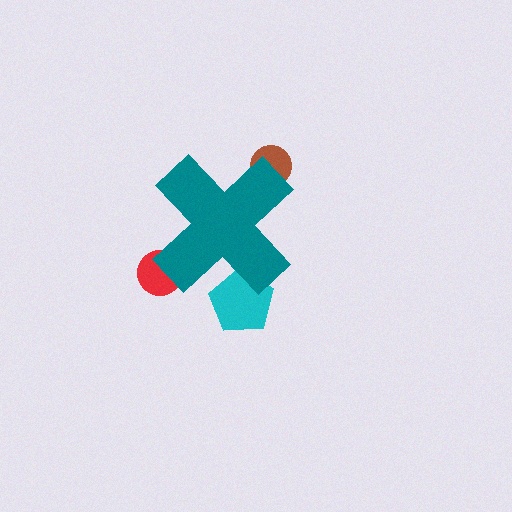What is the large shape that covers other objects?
A teal cross.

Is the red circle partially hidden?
Yes, the red circle is partially hidden behind the teal cross.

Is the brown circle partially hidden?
Yes, the brown circle is partially hidden behind the teal cross.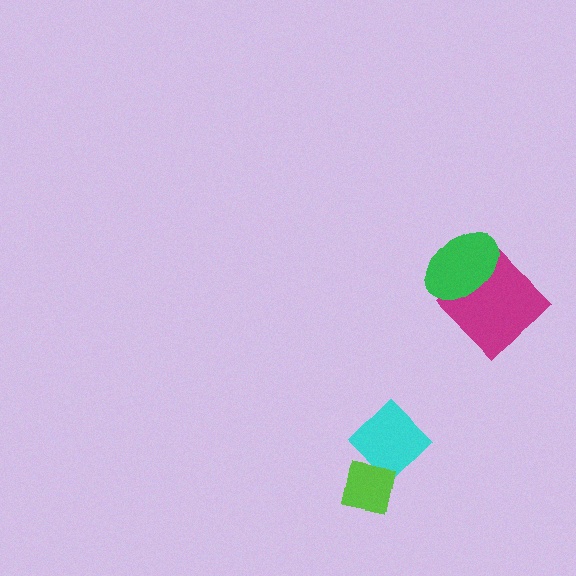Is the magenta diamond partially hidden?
Yes, it is partially covered by another shape.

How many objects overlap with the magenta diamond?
1 object overlaps with the magenta diamond.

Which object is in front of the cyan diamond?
The lime square is in front of the cyan diamond.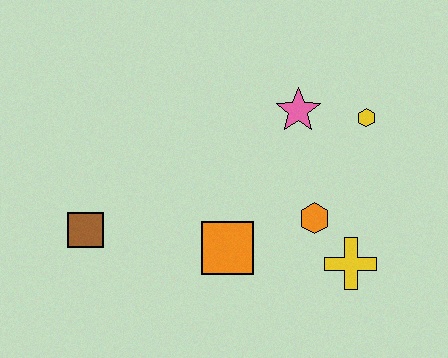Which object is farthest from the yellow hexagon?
The brown square is farthest from the yellow hexagon.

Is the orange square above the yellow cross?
Yes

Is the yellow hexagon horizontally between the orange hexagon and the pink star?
No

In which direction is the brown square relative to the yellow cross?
The brown square is to the left of the yellow cross.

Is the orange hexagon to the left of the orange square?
No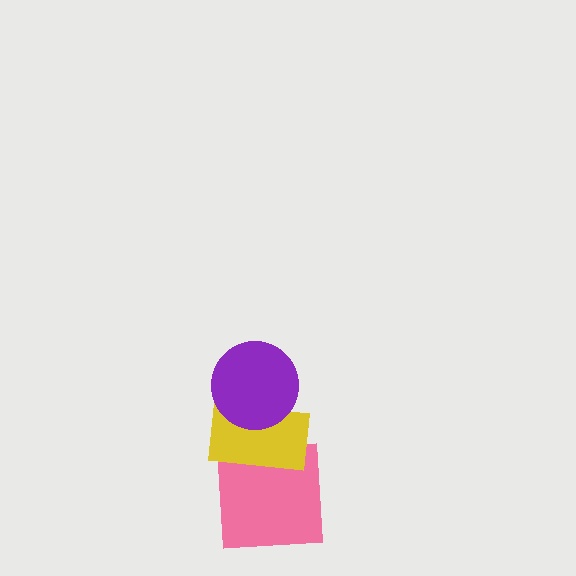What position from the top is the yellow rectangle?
The yellow rectangle is 2nd from the top.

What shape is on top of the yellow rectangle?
The purple circle is on top of the yellow rectangle.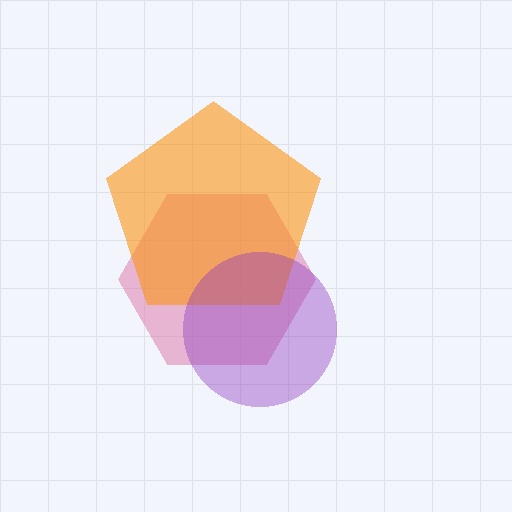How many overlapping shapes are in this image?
There are 3 overlapping shapes in the image.